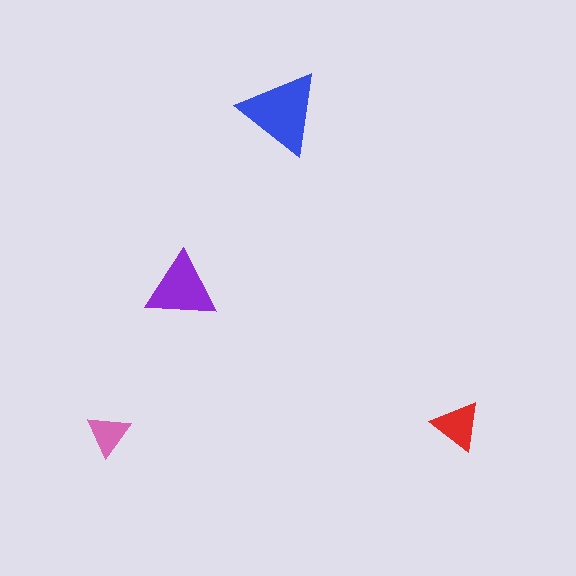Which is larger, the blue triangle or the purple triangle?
The blue one.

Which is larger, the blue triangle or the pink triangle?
The blue one.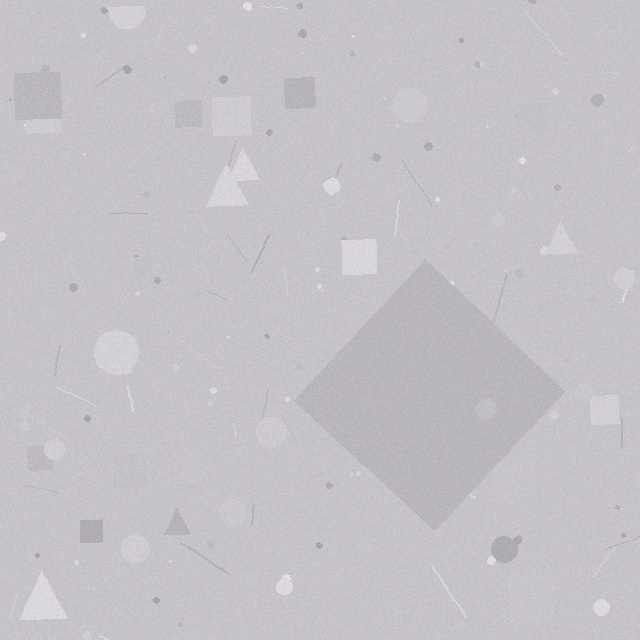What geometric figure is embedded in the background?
A diamond is embedded in the background.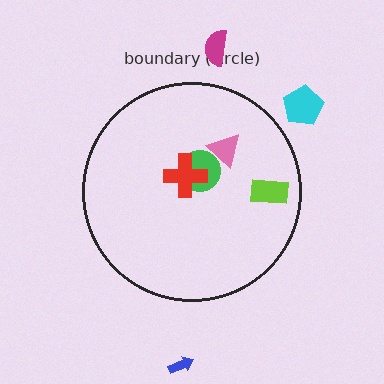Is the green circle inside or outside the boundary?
Inside.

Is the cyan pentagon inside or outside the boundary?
Outside.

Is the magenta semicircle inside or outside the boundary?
Outside.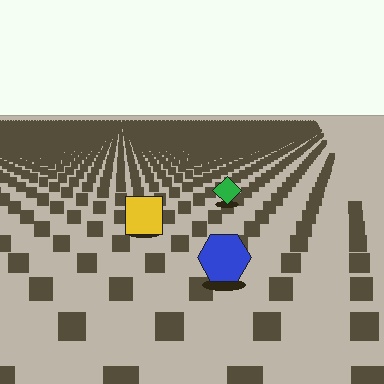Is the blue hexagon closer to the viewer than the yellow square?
Yes. The blue hexagon is closer — you can tell from the texture gradient: the ground texture is coarser near it.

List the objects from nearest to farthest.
From nearest to farthest: the blue hexagon, the yellow square, the green diamond.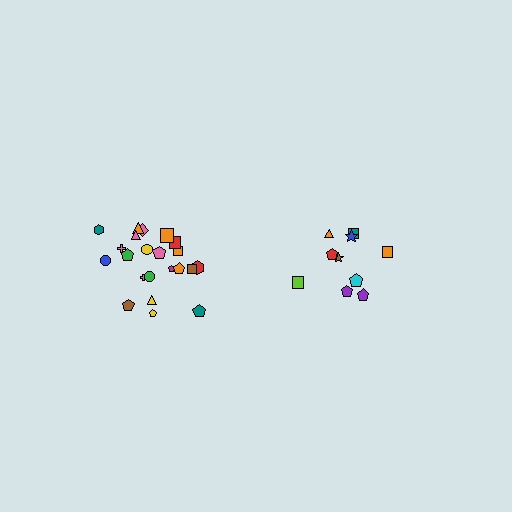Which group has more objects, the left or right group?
The left group.